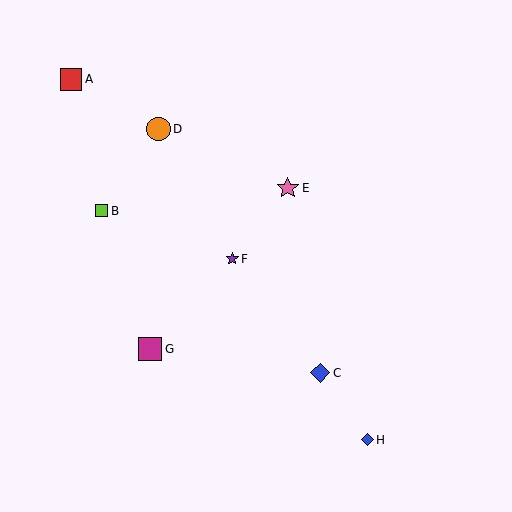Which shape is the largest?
The orange circle (labeled D) is the largest.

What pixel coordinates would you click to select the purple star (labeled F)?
Click at (232, 259) to select the purple star F.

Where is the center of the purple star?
The center of the purple star is at (232, 259).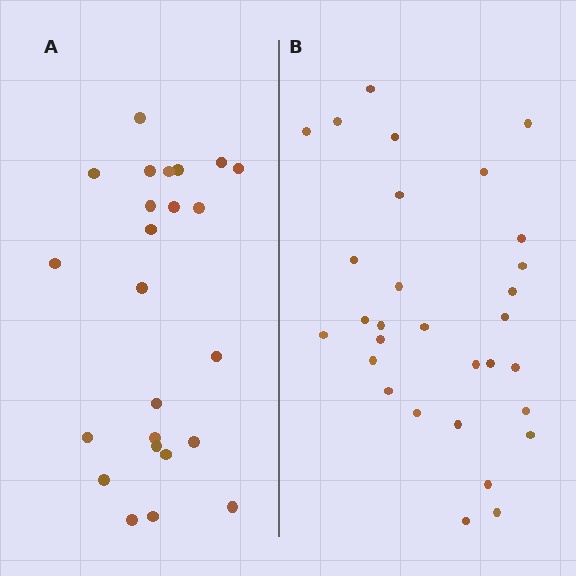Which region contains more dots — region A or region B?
Region B (the right region) has more dots.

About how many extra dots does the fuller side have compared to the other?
Region B has about 6 more dots than region A.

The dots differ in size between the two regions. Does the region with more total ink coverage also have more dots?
No. Region A has more total ink coverage because its dots are larger, but region B actually contains more individual dots. Total area can be misleading — the number of items is what matters here.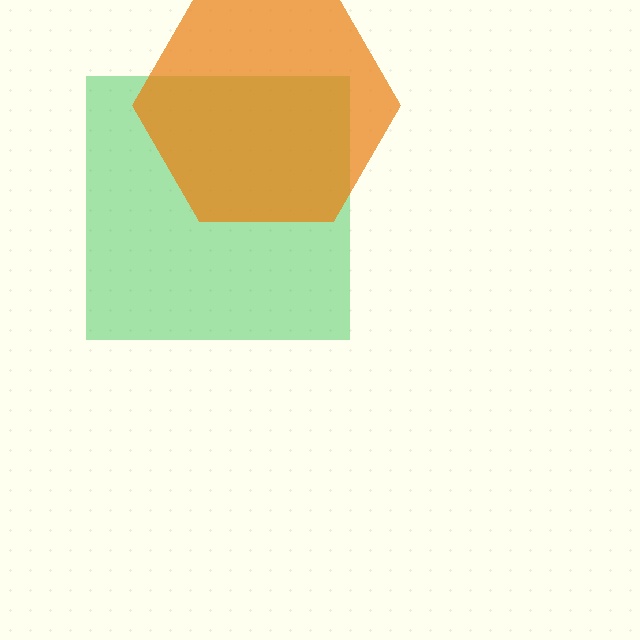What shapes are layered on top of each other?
The layered shapes are: a green square, an orange hexagon.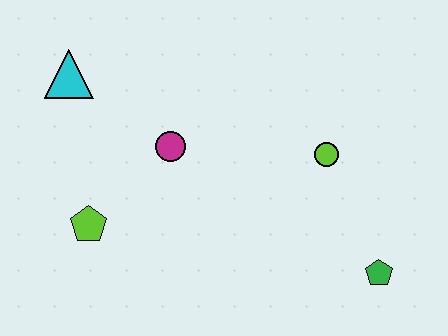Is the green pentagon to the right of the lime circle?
Yes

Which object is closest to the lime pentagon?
The magenta circle is closest to the lime pentagon.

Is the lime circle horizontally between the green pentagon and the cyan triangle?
Yes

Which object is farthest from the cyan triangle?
The green pentagon is farthest from the cyan triangle.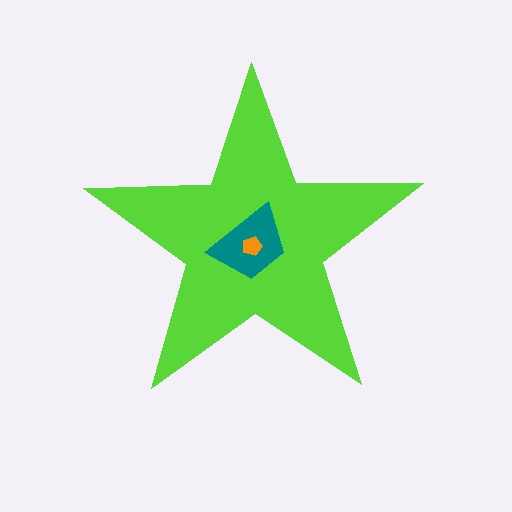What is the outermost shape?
The lime star.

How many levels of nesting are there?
3.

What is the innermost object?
The orange pentagon.